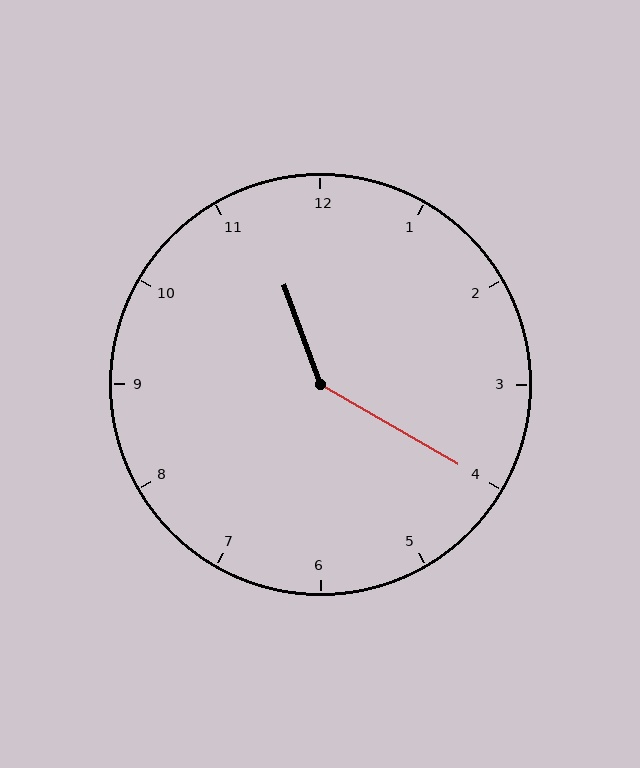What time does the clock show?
11:20.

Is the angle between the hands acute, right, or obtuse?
It is obtuse.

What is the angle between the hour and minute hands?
Approximately 140 degrees.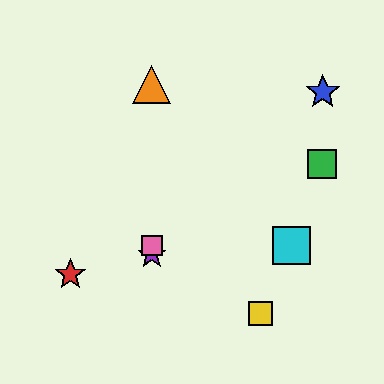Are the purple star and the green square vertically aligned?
No, the purple star is at x≈152 and the green square is at x≈322.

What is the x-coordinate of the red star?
The red star is at x≈70.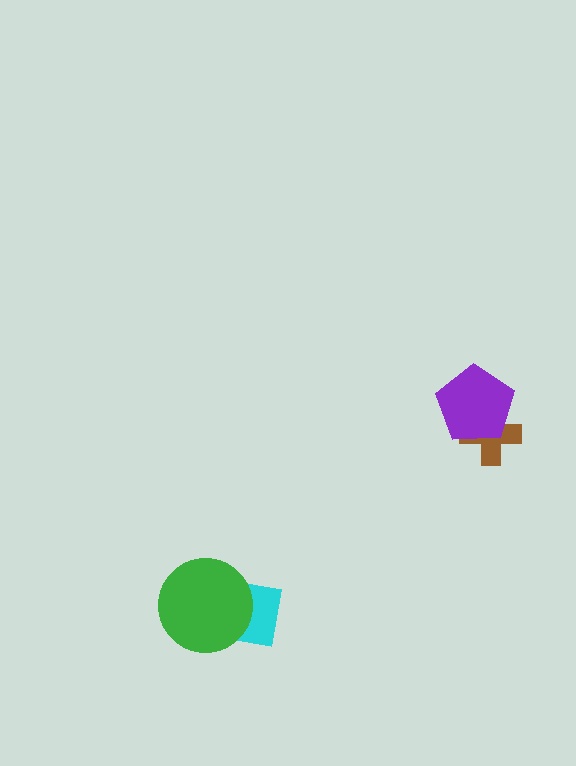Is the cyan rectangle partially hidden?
Yes, it is partially covered by another shape.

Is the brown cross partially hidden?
Yes, it is partially covered by another shape.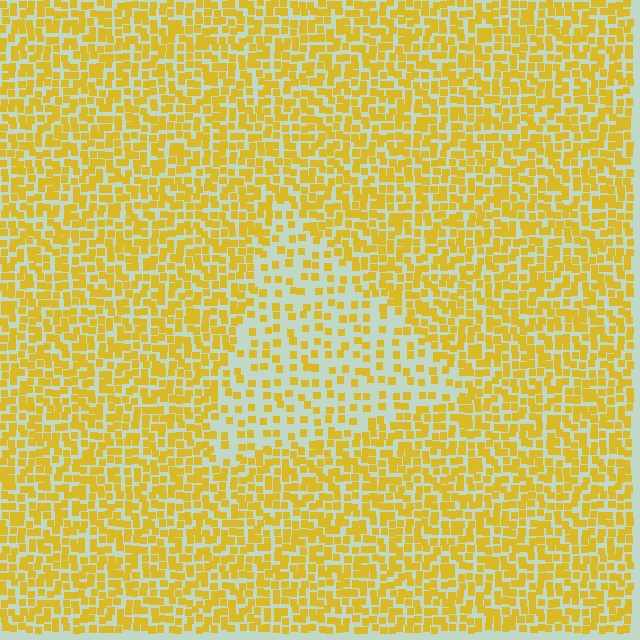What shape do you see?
I see a triangle.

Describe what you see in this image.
The image contains small yellow elements arranged at two different densities. A triangle-shaped region is visible where the elements are less densely packed than the surrounding area.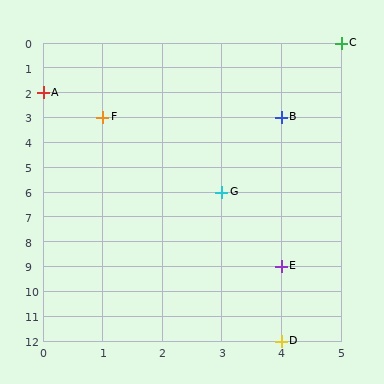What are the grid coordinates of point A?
Point A is at grid coordinates (0, 2).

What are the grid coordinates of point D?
Point D is at grid coordinates (4, 12).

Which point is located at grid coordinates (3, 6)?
Point G is at (3, 6).